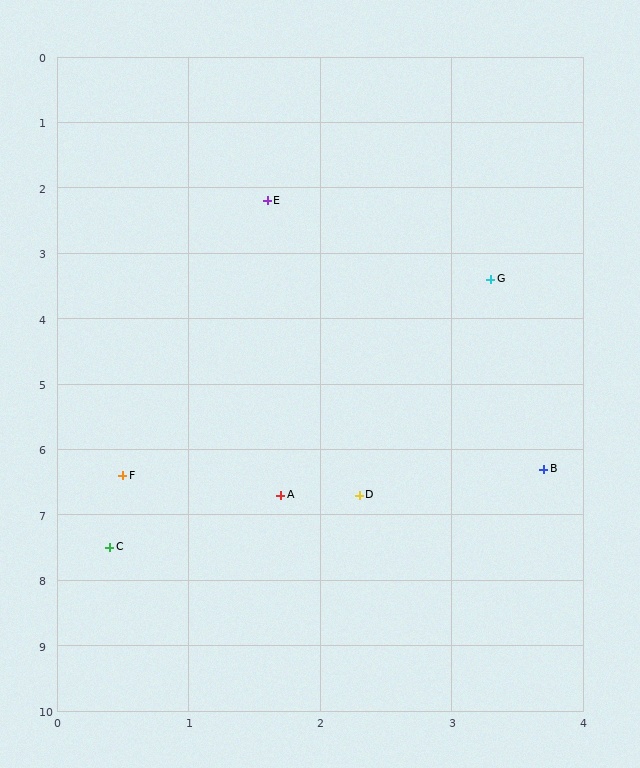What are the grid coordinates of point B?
Point B is at approximately (3.7, 6.3).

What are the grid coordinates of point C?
Point C is at approximately (0.4, 7.5).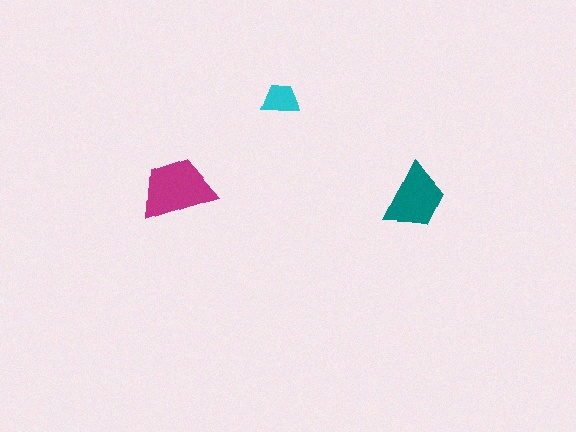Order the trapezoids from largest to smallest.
the magenta one, the teal one, the cyan one.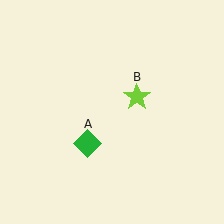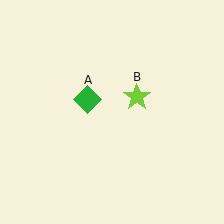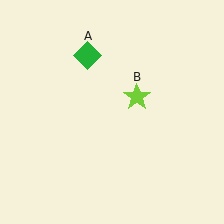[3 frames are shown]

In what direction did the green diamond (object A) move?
The green diamond (object A) moved up.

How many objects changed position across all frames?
1 object changed position: green diamond (object A).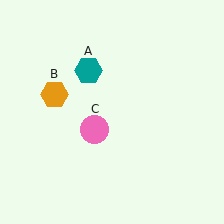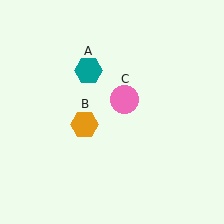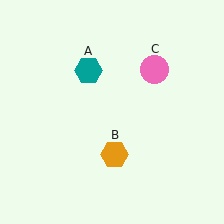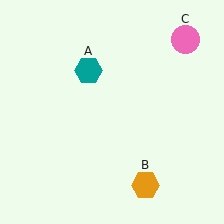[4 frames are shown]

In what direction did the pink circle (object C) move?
The pink circle (object C) moved up and to the right.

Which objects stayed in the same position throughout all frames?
Teal hexagon (object A) remained stationary.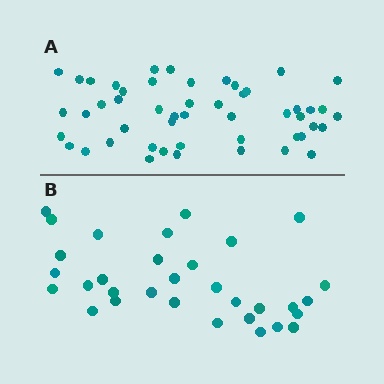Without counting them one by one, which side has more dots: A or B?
Region A (the top region) has more dots.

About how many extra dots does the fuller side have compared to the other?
Region A has approximately 20 more dots than region B.